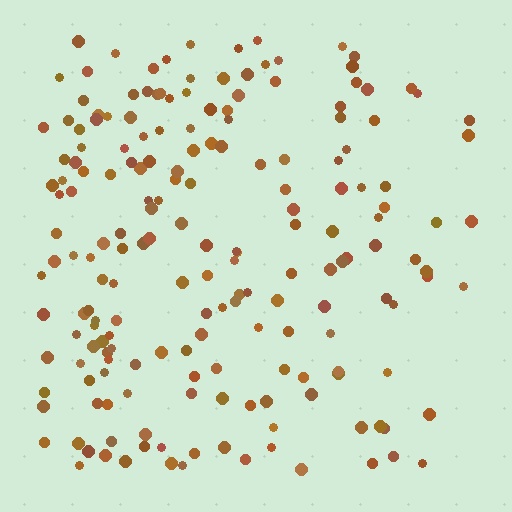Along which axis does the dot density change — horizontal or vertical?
Horizontal.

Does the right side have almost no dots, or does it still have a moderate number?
Still a moderate number, just noticeably fewer than the left.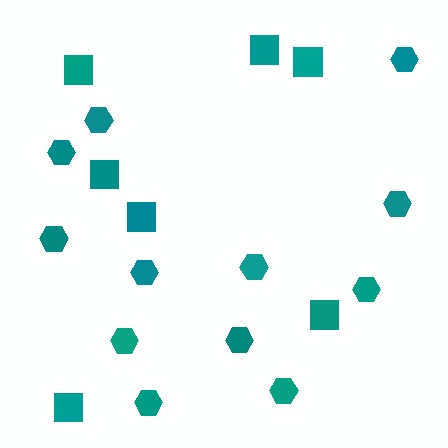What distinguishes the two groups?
There are 2 groups: one group of squares (7) and one group of hexagons (12).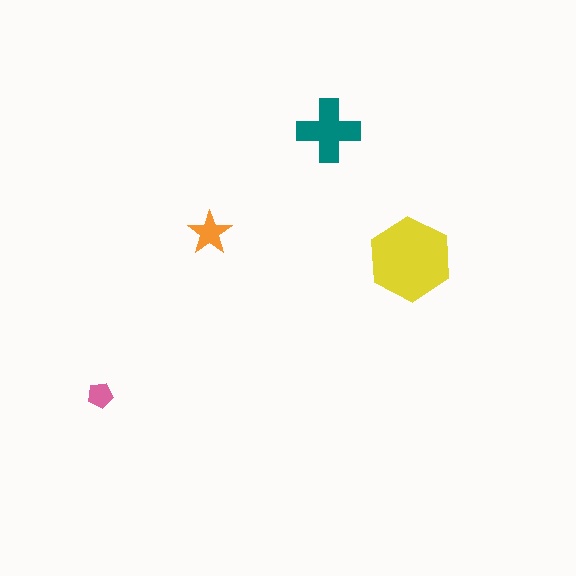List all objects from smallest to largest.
The pink pentagon, the orange star, the teal cross, the yellow hexagon.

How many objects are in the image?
There are 4 objects in the image.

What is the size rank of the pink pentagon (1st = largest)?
4th.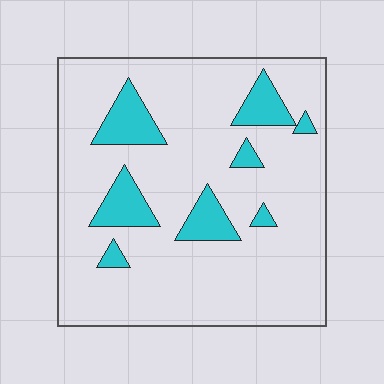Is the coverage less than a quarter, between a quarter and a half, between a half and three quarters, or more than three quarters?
Less than a quarter.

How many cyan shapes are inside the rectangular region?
8.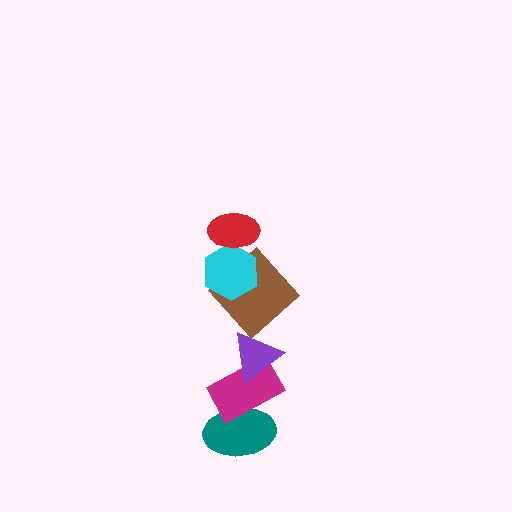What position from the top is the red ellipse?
The red ellipse is 1st from the top.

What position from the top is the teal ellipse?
The teal ellipse is 6th from the top.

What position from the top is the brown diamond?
The brown diamond is 3rd from the top.